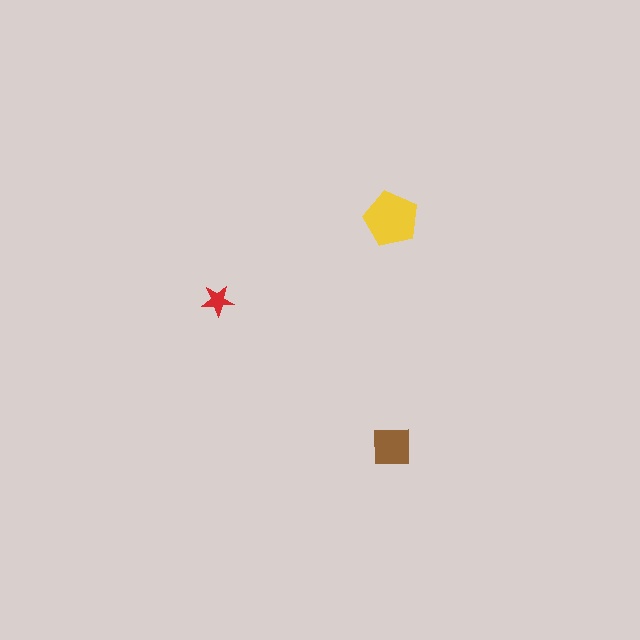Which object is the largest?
The yellow pentagon.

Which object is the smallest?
The red star.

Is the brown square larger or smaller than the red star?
Larger.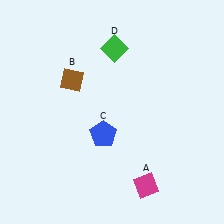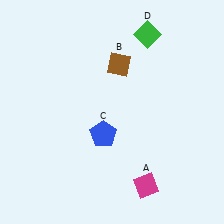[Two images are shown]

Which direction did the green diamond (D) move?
The green diamond (D) moved right.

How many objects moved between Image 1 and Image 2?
2 objects moved between the two images.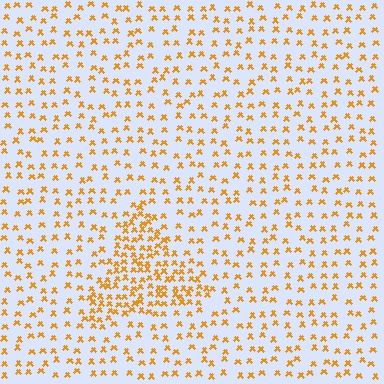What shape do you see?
I see a triangle.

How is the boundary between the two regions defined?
The boundary is defined by a change in element density (approximately 2.3x ratio). All elements are the same color, size, and shape.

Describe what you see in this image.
The image contains small orange elements arranged at two different densities. A triangle-shaped region is visible where the elements are more densely packed than the surrounding area.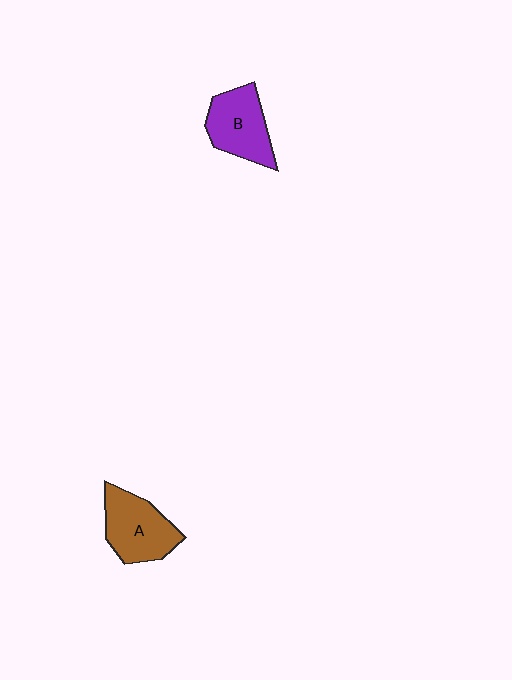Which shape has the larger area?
Shape A (brown).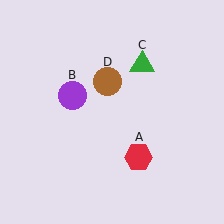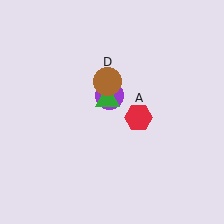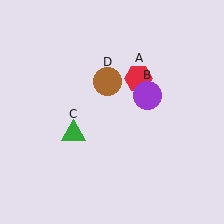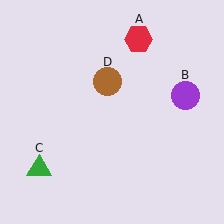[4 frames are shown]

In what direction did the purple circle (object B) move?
The purple circle (object B) moved right.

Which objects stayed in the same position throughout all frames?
Brown circle (object D) remained stationary.